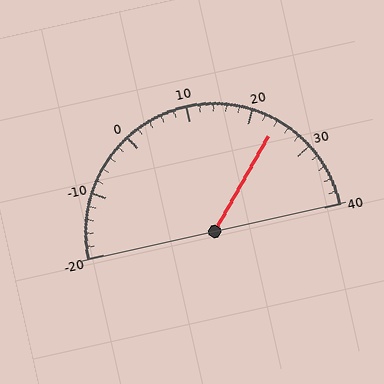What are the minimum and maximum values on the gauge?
The gauge ranges from -20 to 40.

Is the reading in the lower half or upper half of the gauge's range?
The reading is in the upper half of the range (-20 to 40).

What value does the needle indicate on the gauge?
The needle indicates approximately 24.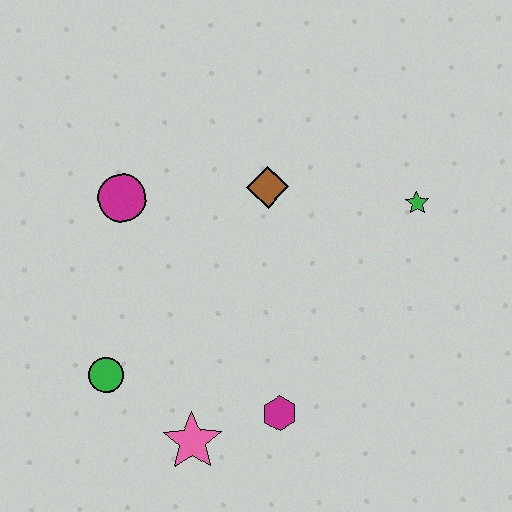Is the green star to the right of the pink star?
Yes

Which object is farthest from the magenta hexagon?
The magenta circle is farthest from the magenta hexagon.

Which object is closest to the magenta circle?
The brown diamond is closest to the magenta circle.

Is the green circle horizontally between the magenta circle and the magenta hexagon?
No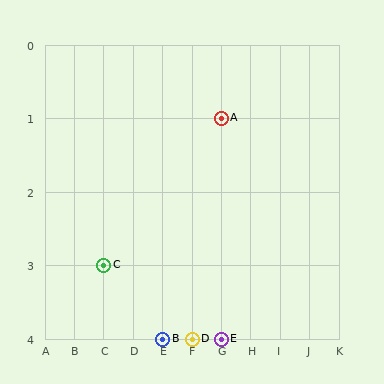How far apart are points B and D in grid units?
Points B and D are 1 column apart.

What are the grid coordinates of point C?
Point C is at grid coordinates (C, 3).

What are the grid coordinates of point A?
Point A is at grid coordinates (G, 1).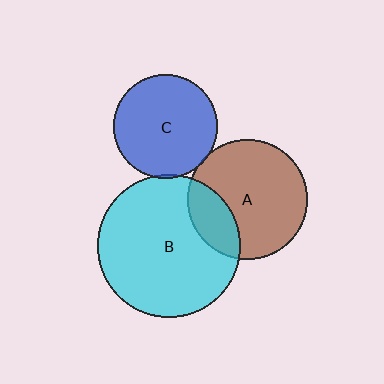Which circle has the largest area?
Circle B (cyan).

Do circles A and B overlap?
Yes.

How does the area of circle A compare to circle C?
Approximately 1.3 times.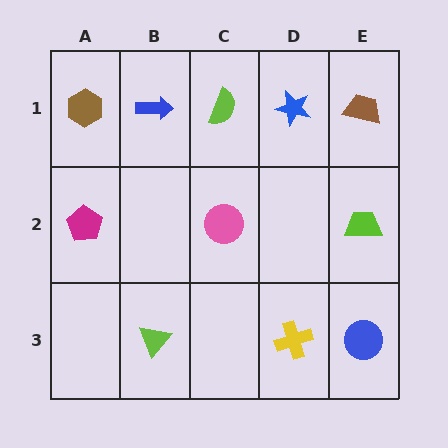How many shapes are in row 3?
3 shapes.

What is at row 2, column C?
A pink circle.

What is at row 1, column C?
A lime semicircle.